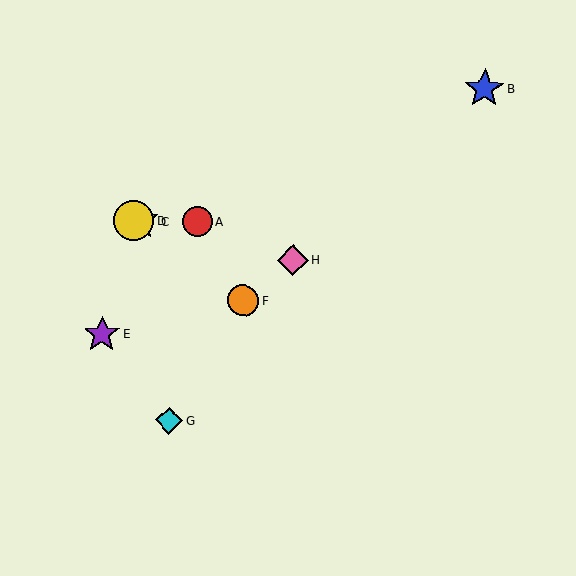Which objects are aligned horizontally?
Objects A, C, D are aligned horizontally.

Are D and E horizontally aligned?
No, D is at y≈221 and E is at y≈334.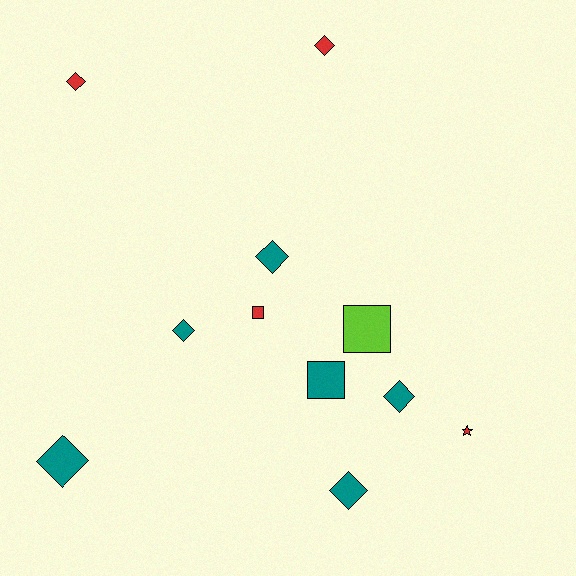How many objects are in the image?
There are 11 objects.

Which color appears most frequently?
Teal, with 6 objects.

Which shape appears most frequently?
Diamond, with 7 objects.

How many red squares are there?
There is 1 red square.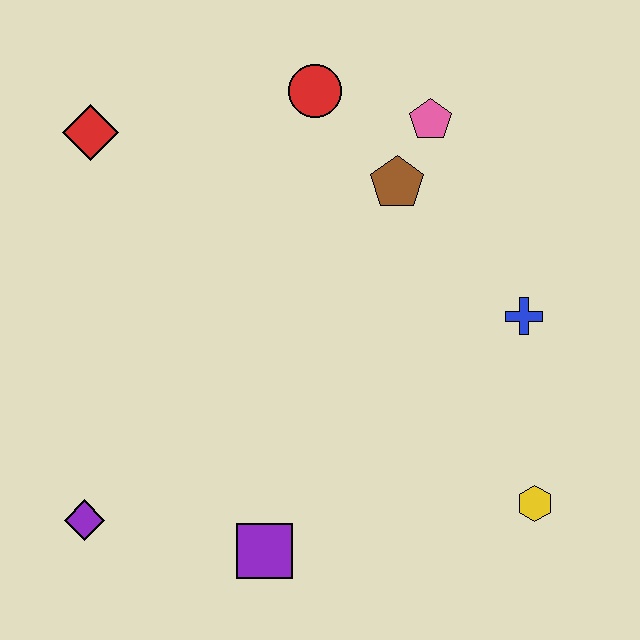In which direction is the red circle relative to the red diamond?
The red circle is to the right of the red diamond.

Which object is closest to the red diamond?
The red circle is closest to the red diamond.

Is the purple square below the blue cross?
Yes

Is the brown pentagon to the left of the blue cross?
Yes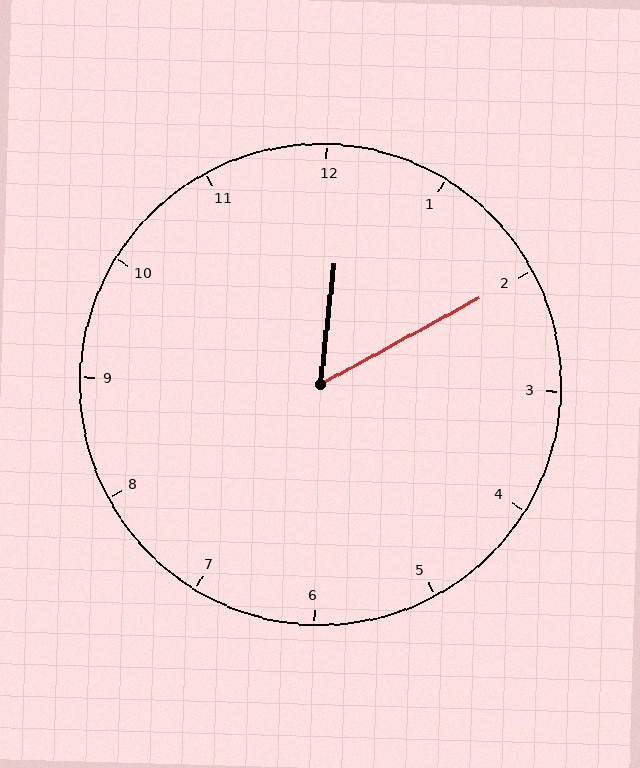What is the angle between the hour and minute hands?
Approximately 55 degrees.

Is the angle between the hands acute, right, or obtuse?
It is acute.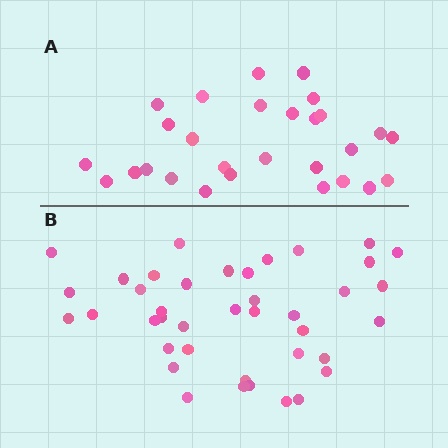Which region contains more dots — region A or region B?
Region B (the bottom region) has more dots.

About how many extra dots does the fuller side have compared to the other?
Region B has roughly 12 or so more dots than region A.